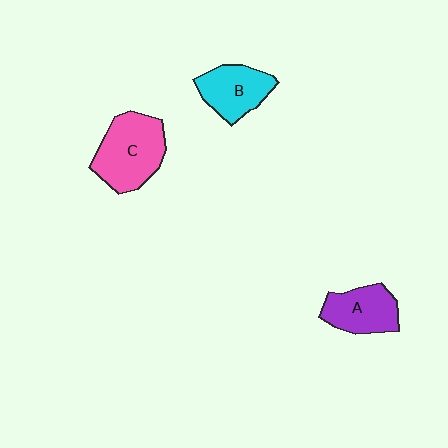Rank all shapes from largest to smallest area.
From largest to smallest: C (pink), B (cyan), A (purple).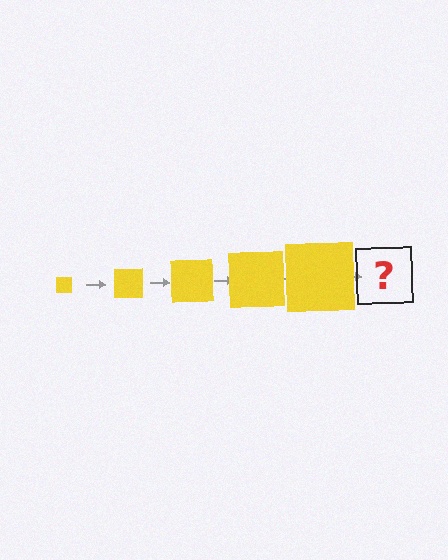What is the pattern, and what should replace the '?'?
The pattern is that the square gets progressively larger each step. The '?' should be a yellow square, larger than the previous one.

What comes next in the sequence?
The next element should be a yellow square, larger than the previous one.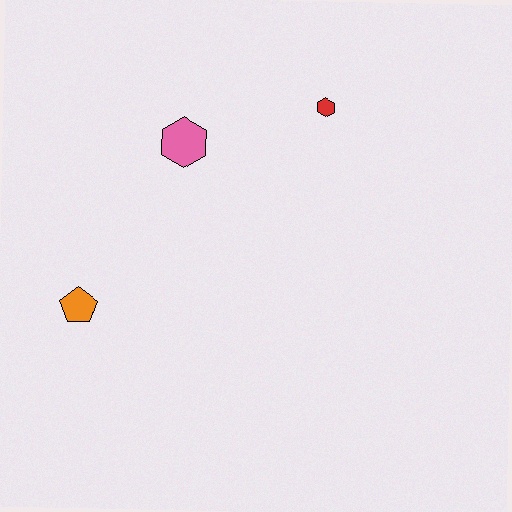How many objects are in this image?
There are 3 objects.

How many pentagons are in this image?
There is 1 pentagon.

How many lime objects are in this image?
There are no lime objects.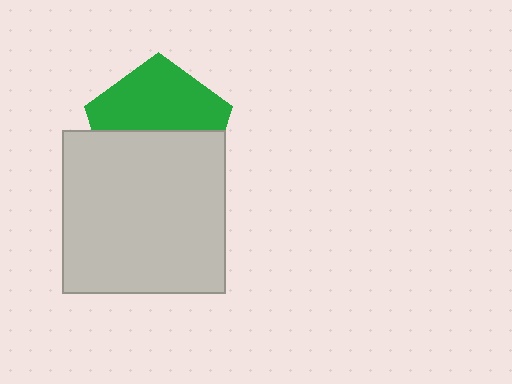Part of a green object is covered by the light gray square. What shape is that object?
It is a pentagon.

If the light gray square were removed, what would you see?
You would see the complete green pentagon.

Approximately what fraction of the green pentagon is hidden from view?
Roughly 50% of the green pentagon is hidden behind the light gray square.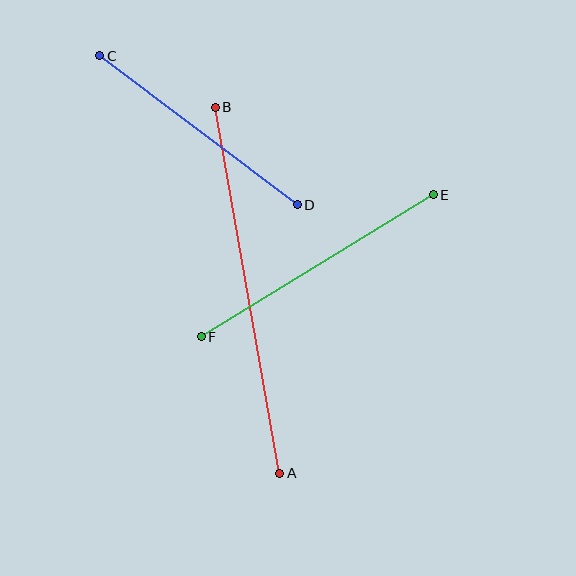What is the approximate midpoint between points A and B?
The midpoint is at approximately (247, 290) pixels.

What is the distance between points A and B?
The distance is approximately 372 pixels.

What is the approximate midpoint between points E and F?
The midpoint is at approximately (317, 266) pixels.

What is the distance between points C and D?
The distance is approximately 248 pixels.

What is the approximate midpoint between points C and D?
The midpoint is at approximately (198, 130) pixels.